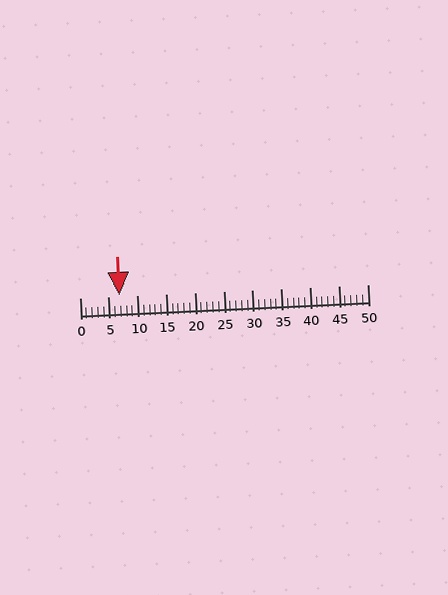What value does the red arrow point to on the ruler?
The red arrow points to approximately 7.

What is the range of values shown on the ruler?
The ruler shows values from 0 to 50.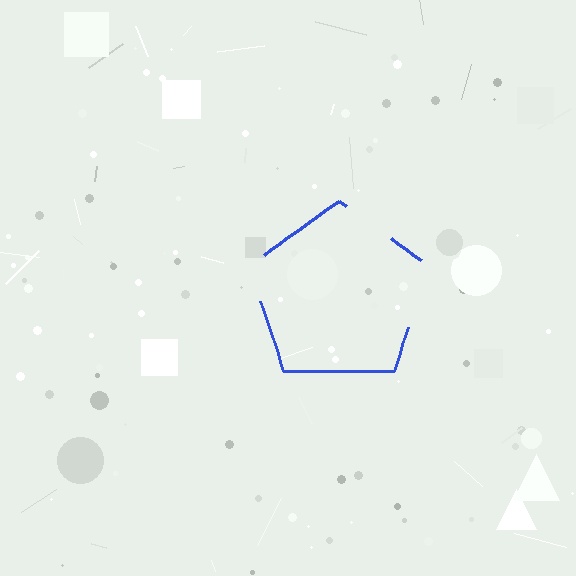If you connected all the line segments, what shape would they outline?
They would outline a pentagon.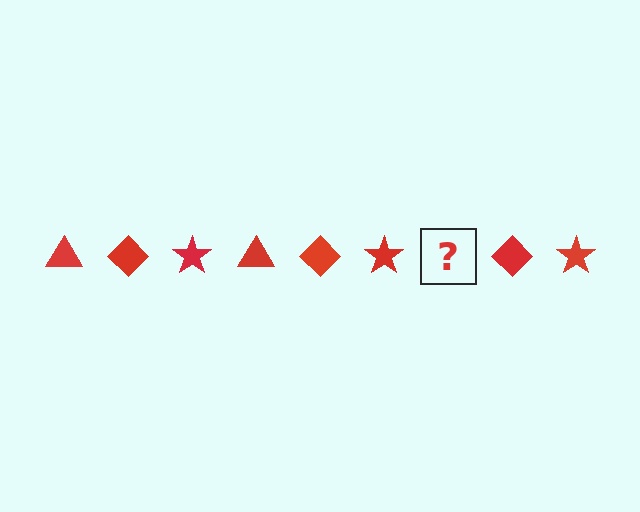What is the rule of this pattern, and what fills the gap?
The rule is that the pattern cycles through triangle, diamond, star shapes in red. The gap should be filled with a red triangle.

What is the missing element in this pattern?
The missing element is a red triangle.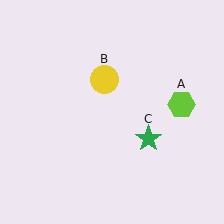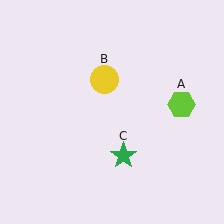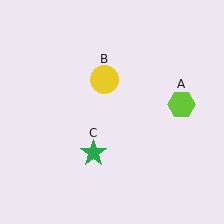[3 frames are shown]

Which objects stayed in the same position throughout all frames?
Lime hexagon (object A) and yellow circle (object B) remained stationary.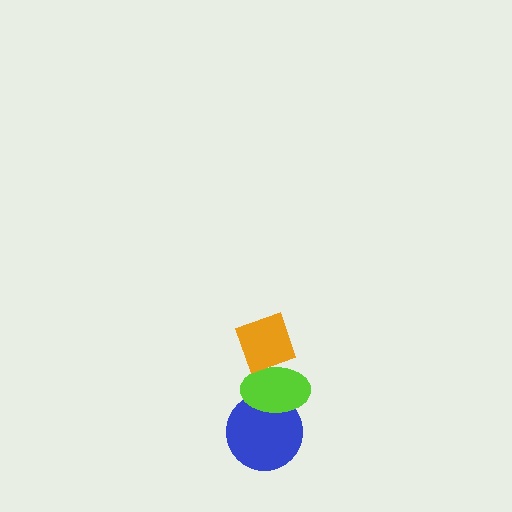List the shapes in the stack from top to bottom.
From top to bottom: the orange diamond, the lime ellipse, the blue circle.